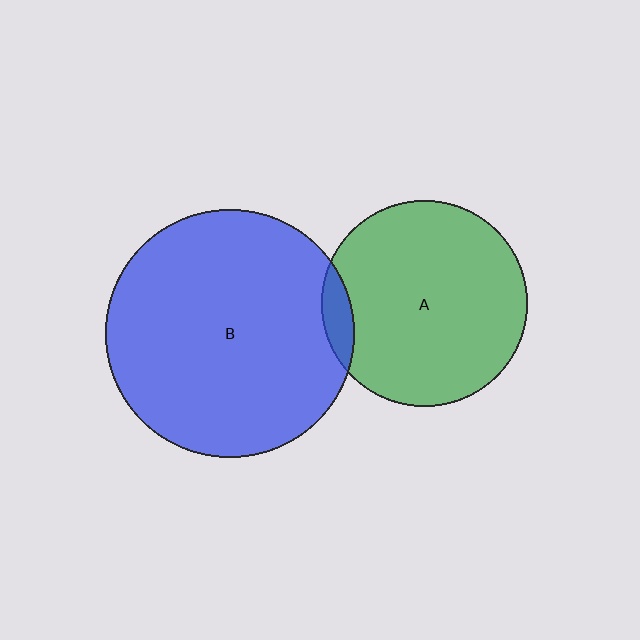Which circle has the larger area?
Circle B (blue).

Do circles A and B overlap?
Yes.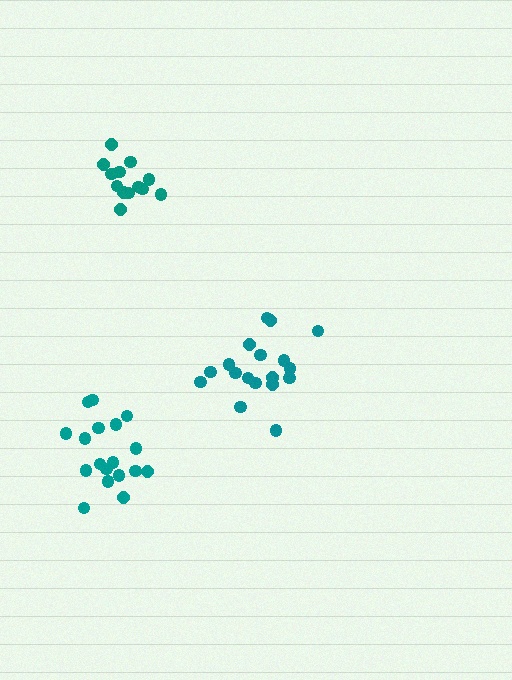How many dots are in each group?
Group 1: 13 dots, Group 2: 18 dots, Group 3: 18 dots (49 total).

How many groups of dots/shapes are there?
There are 3 groups.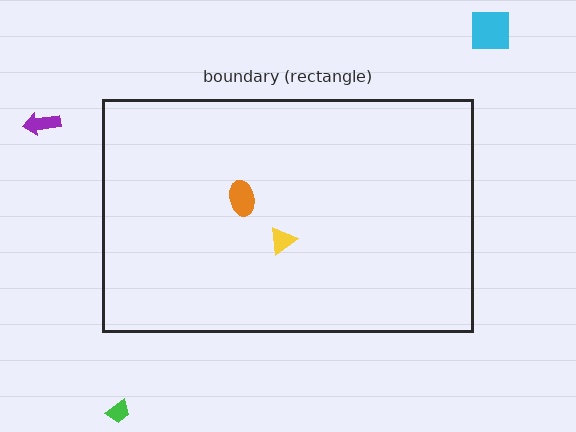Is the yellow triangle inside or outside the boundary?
Inside.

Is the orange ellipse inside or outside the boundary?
Inside.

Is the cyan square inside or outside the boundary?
Outside.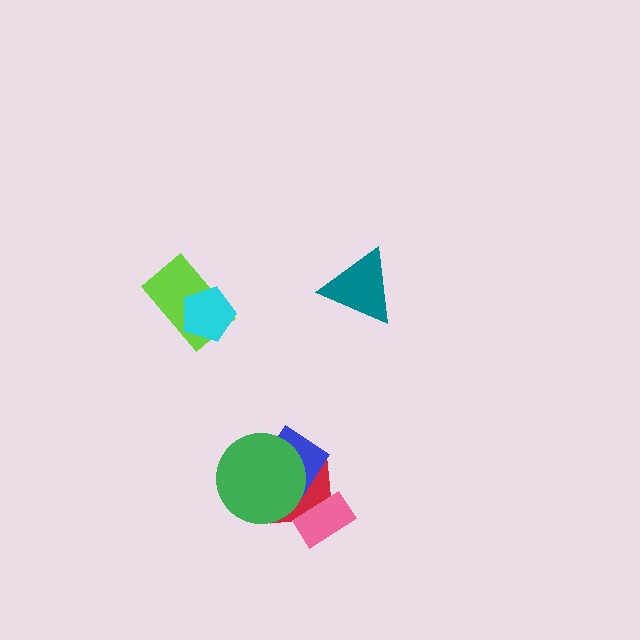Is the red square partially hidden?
Yes, it is partially covered by another shape.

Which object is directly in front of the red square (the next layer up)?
The blue diamond is directly in front of the red square.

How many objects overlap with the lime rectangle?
1 object overlaps with the lime rectangle.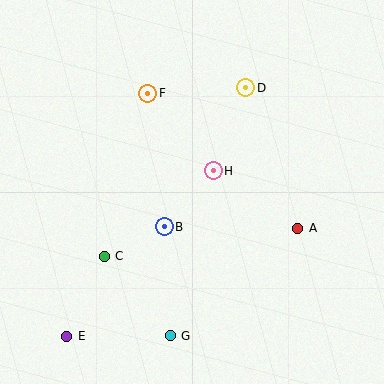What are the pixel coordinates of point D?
Point D is at (246, 88).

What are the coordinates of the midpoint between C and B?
The midpoint between C and B is at (134, 242).